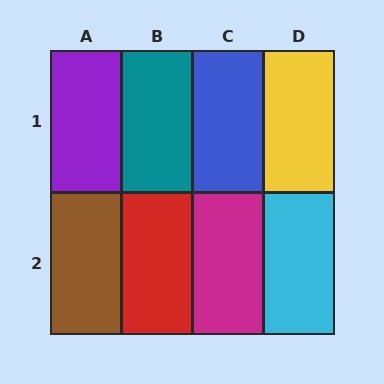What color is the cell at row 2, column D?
Cyan.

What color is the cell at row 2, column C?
Magenta.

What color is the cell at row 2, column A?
Brown.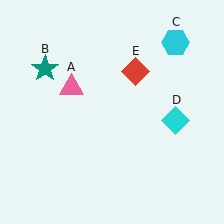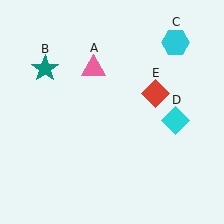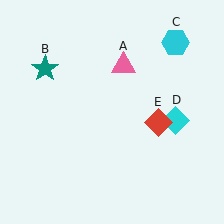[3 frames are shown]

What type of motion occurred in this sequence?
The pink triangle (object A), red diamond (object E) rotated clockwise around the center of the scene.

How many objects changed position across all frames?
2 objects changed position: pink triangle (object A), red diamond (object E).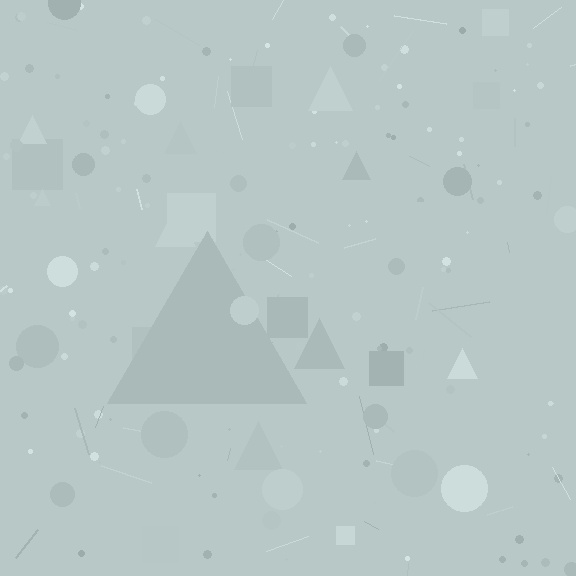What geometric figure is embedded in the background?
A triangle is embedded in the background.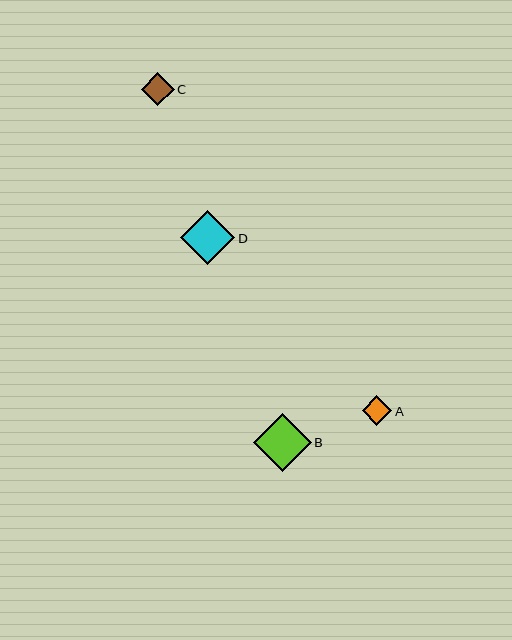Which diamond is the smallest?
Diamond A is the smallest with a size of approximately 29 pixels.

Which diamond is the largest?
Diamond B is the largest with a size of approximately 58 pixels.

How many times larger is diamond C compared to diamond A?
Diamond C is approximately 1.1 times the size of diamond A.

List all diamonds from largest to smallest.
From largest to smallest: B, D, C, A.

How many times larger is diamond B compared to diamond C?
Diamond B is approximately 1.8 times the size of diamond C.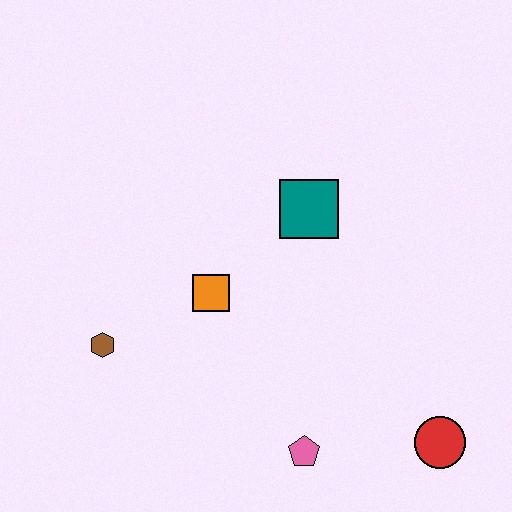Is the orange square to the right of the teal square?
No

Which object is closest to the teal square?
The orange square is closest to the teal square.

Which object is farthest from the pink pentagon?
The teal square is farthest from the pink pentagon.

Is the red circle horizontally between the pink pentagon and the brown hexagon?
No